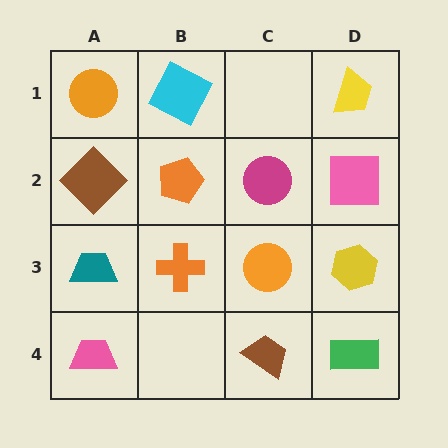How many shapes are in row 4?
3 shapes.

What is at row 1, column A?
An orange circle.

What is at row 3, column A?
A teal trapezoid.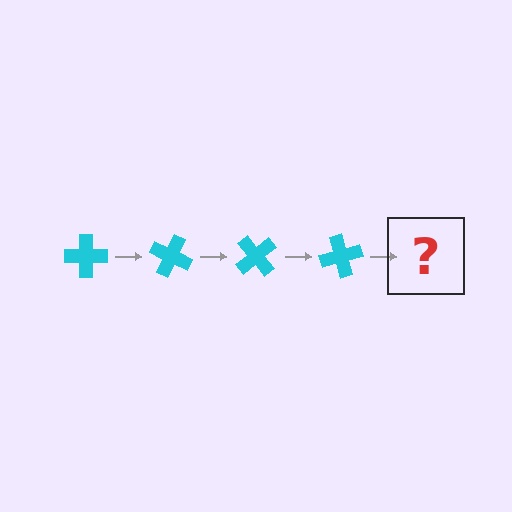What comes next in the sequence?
The next element should be a cyan cross rotated 100 degrees.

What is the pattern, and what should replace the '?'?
The pattern is that the cross rotates 25 degrees each step. The '?' should be a cyan cross rotated 100 degrees.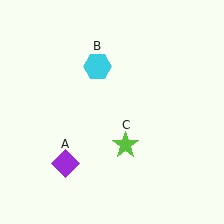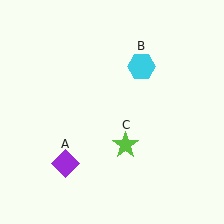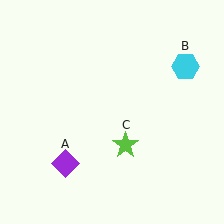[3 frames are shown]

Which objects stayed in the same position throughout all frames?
Purple diamond (object A) and lime star (object C) remained stationary.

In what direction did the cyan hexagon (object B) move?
The cyan hexagon (object B) moved right.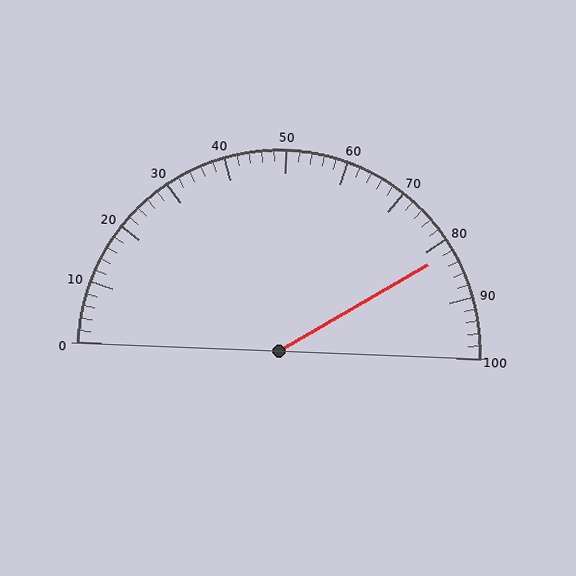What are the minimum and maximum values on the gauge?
The gauge ranges from 0 to 100.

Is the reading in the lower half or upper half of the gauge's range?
The reading is in the upper half of the range (0 to 100).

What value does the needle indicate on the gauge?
The needle indicates approximately 82.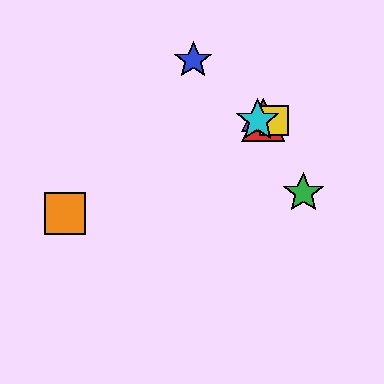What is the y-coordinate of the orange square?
The orange square is at y≈214.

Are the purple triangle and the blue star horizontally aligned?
No, the purple triangle is at y≈120 and the blue star is at y≈60.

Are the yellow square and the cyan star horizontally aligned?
Yes, both are at y≈120.